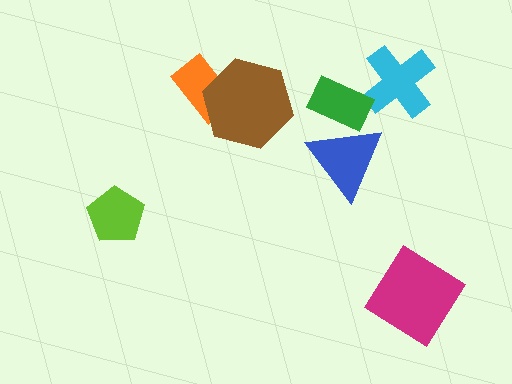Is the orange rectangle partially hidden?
Yes, it is partially covered by another shape.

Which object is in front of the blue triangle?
The green rectangle is in front of the blue triangle.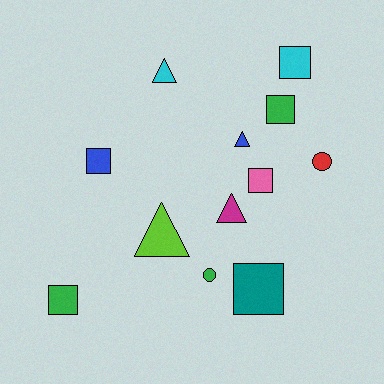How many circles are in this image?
There are 2 circles.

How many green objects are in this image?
There are 3 green objects.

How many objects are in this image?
There are 12 objects.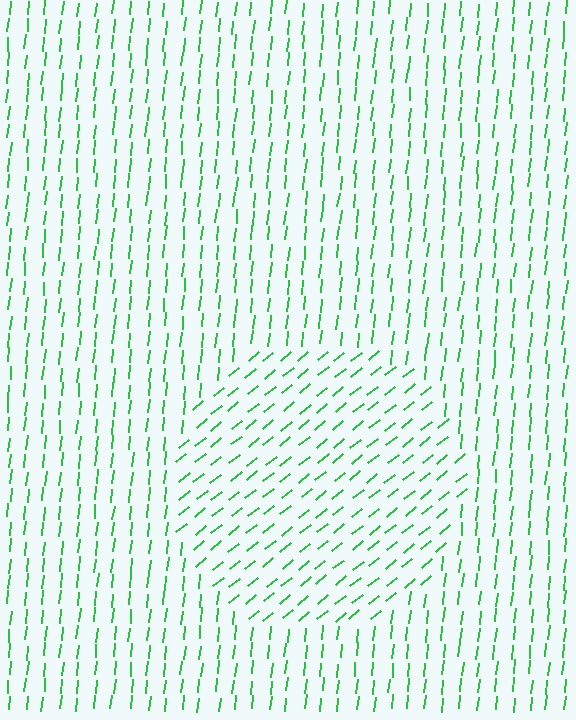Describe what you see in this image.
The image is filled with small green line segments. A circle region in the image has lines oriented differently from the surrounding lines, creating a visible texture boundary.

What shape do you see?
I see a circle.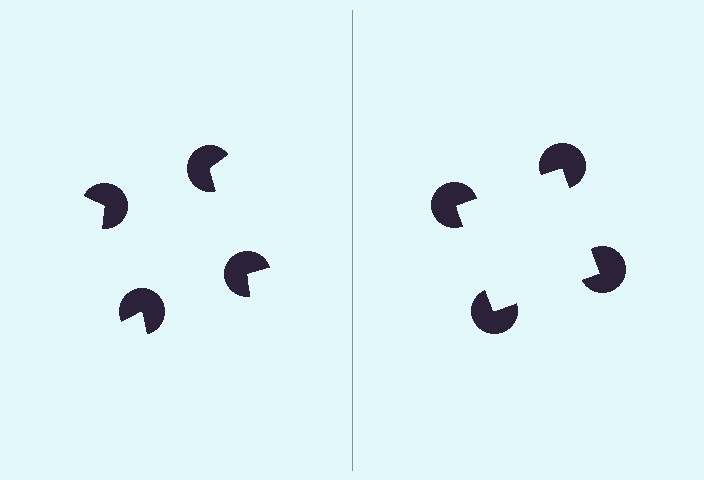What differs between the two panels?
The pac-man discs are positioned identically on both sides; only the wedge orientations differ. On the right they align to a square; on the left they are misaligned.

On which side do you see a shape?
An illusory square appears on the right side. On the left side the wedge cuts are rotated, so no coherent shape forms.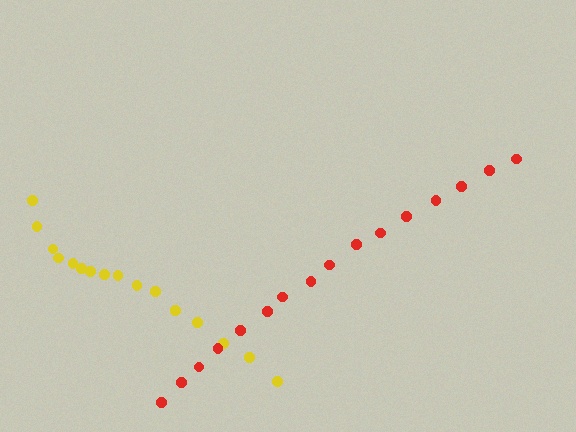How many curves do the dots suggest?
There are 2 distinct paths.